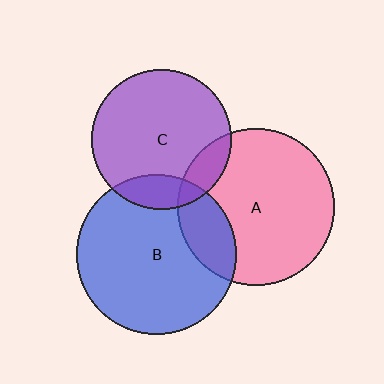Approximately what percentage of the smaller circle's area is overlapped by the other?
Approximately 15%.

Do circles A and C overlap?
Yes.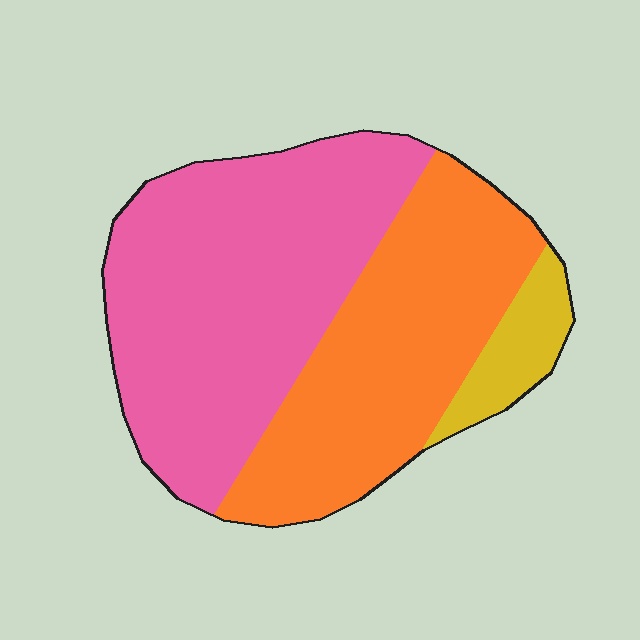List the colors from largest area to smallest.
From largest to smallest: pink, orange, yellow.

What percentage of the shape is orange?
Orange takes up between a quarter and a half of the shape.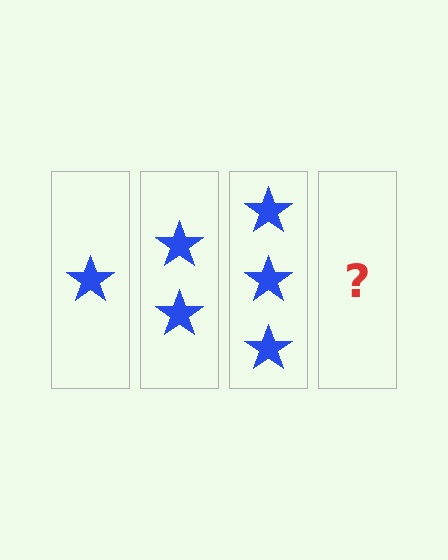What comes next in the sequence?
The next element should be 4 stars.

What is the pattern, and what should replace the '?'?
The pattern is that each step adds one more star. The '?' should be 4 stars.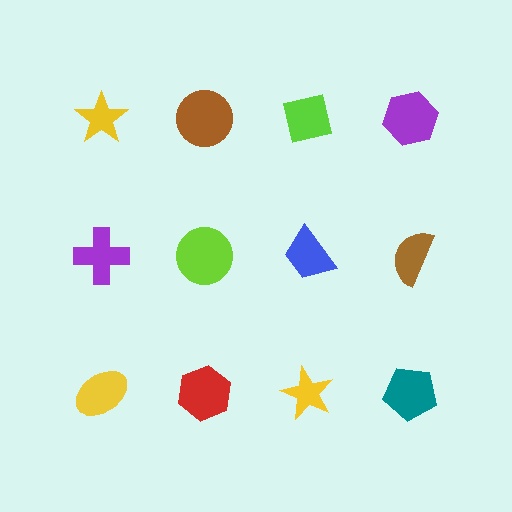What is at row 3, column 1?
A yellow ellipse.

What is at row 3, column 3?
A yellow star.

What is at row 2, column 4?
A brown semicircle.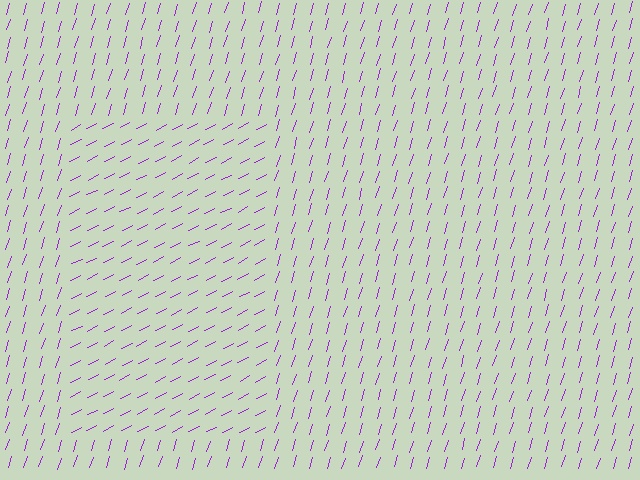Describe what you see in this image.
The image is filled with small purple line segments. A rectangle region in the image has lines oriented differently from the surrounding lines, creating a visible texture boundary.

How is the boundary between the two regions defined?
The boundary is defined purely by a change in line orientation (approximately 45 degrees difference). All lines are the same color and thickness.